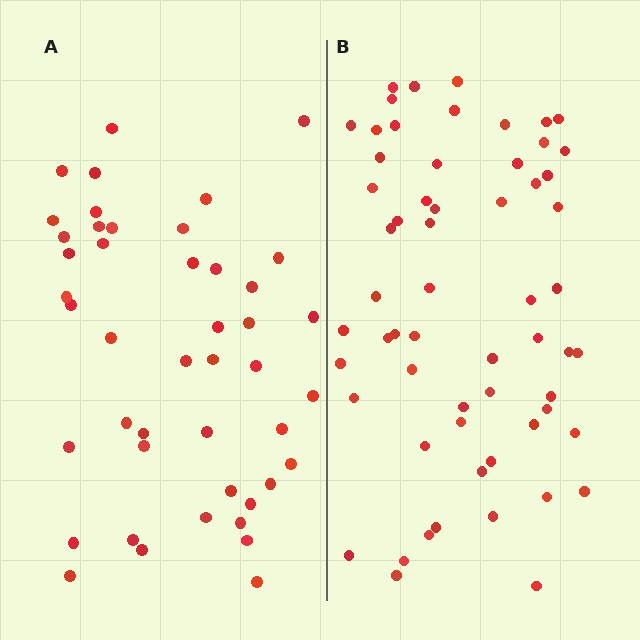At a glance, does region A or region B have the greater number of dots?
Region B (the right region) has more dots.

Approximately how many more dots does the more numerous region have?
Region B has approximately 15 more dots than region A.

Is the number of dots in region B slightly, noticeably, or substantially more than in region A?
Region B has noticeably more, but not dramatically so. The ratio is roughly 1.3 to 1.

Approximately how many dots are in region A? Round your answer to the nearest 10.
About 40 dots. (The exact count is 45, which rounds to 40.)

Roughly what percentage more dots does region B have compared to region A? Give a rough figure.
About 35% more.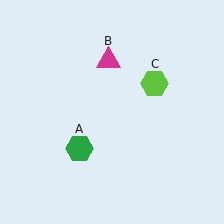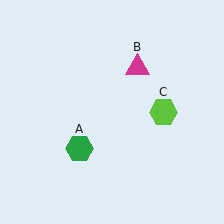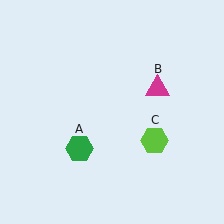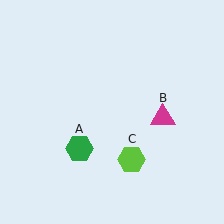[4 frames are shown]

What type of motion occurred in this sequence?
The magenta triangle (object B), lime hexagon (object C) rotated clockwise around the center of the scene.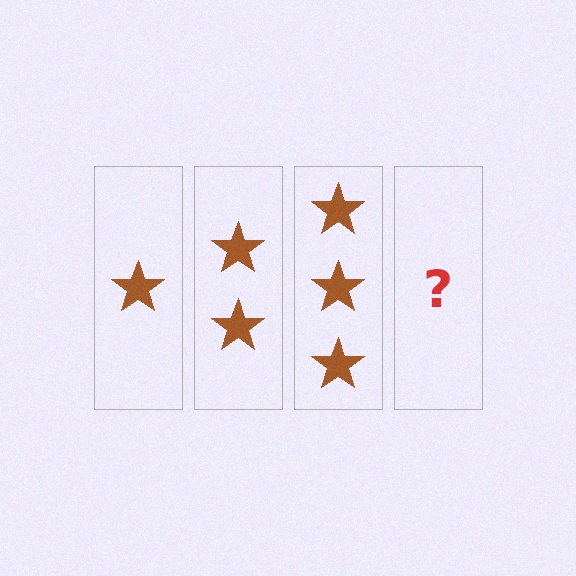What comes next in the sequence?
The next element should be 4 stars.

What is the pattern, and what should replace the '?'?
The pattern is that each step adds one more star. The '?' should be 4 stars.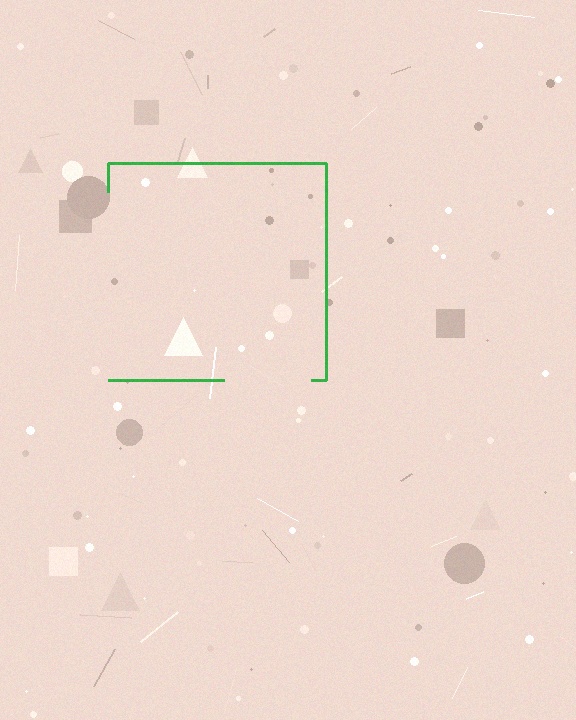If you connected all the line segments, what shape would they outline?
They would outline a square.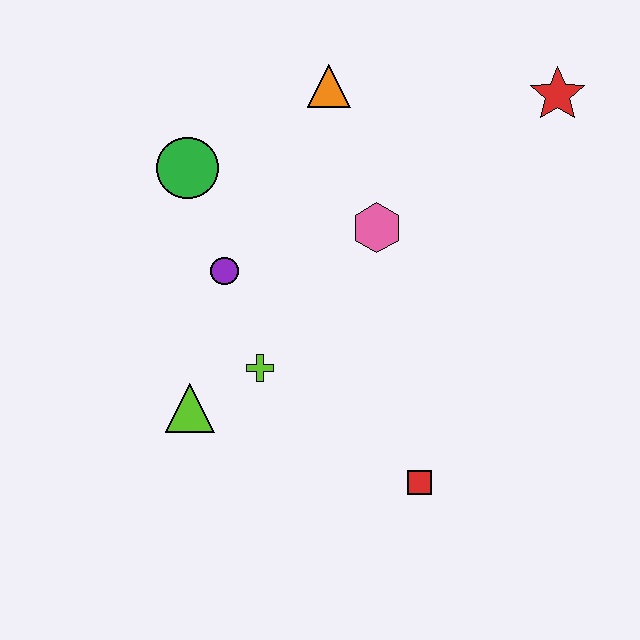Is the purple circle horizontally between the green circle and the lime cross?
Yes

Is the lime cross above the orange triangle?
No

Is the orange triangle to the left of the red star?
Yes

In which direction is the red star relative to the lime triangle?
The red star is to the right of the lime triangle.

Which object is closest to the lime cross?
The lime triangle is closest to the lime cross.